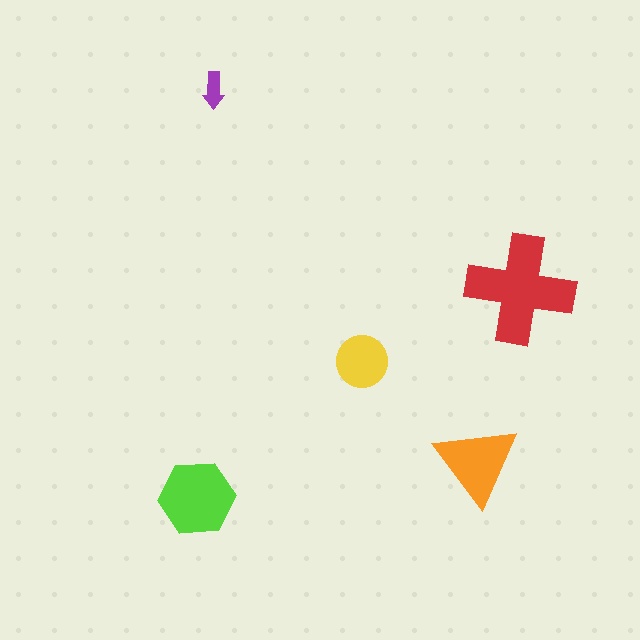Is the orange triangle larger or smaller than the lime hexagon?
Smaller.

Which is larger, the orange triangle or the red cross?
The red cross.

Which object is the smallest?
The purple arrow.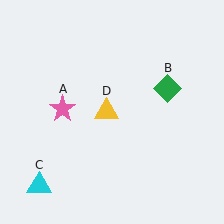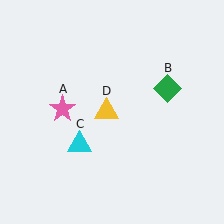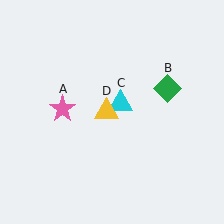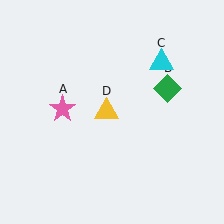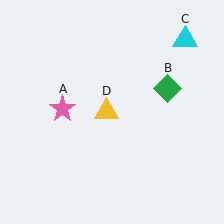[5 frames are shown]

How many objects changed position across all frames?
1 object changed position: cyan triangle (object C).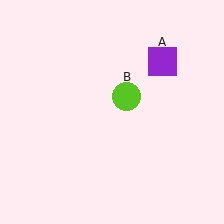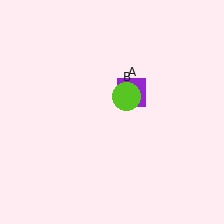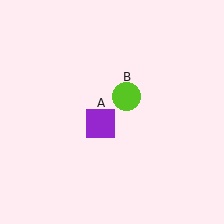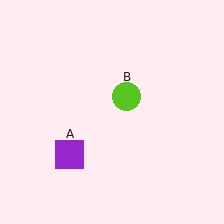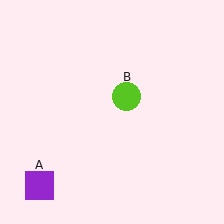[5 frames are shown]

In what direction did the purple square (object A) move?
The purple square (object A) moved down and to the left.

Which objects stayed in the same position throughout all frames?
Lime circle (object B) remained stationary.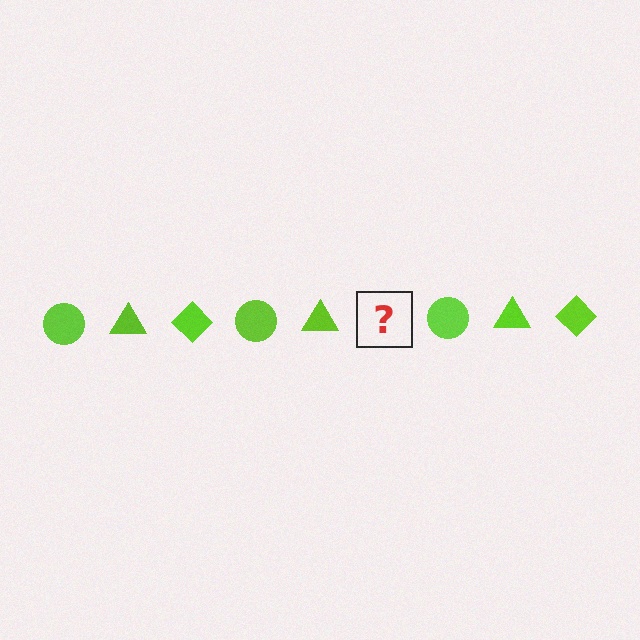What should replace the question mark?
The question mark should be replaced with a lime diamond.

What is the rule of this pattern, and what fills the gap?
The rule is that the pattern cycles through circle, triangle, diamond shapes in lime. The gap should be filled with a lime diamond.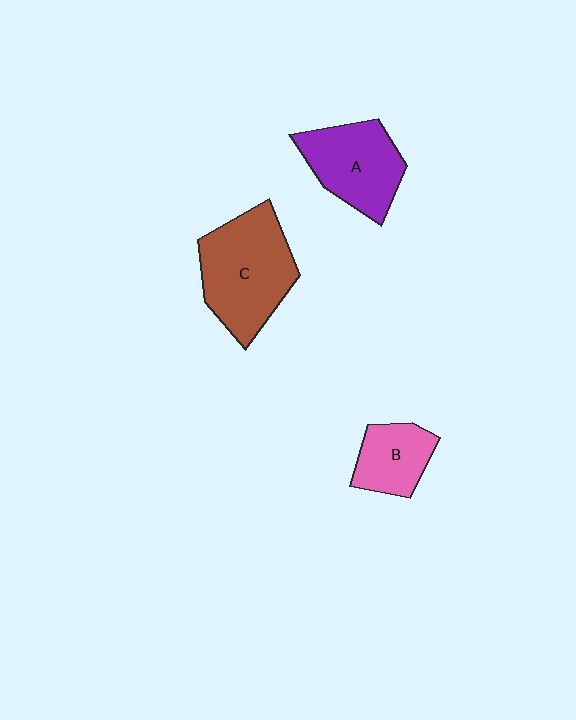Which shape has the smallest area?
Shape B (pink).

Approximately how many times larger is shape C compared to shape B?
Approximately 2.0 times.